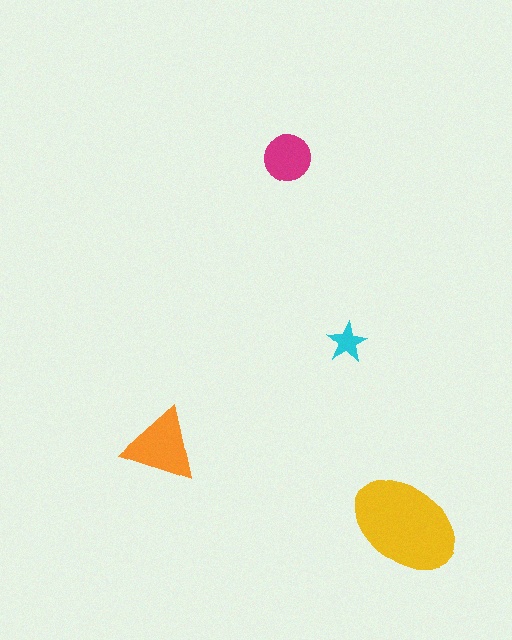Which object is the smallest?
The cyan star.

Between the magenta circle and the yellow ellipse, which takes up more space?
The yellow ellipse.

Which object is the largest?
The yellow ellipse.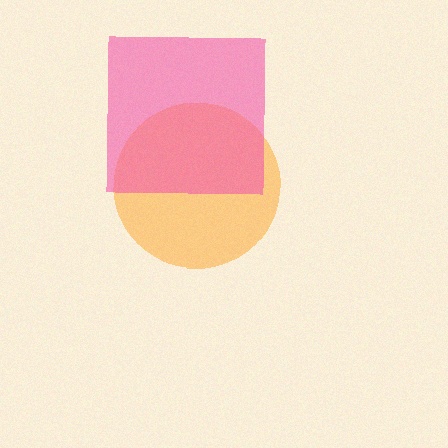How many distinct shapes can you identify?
There are 2 distinct shapes: an orange circle, a pink square.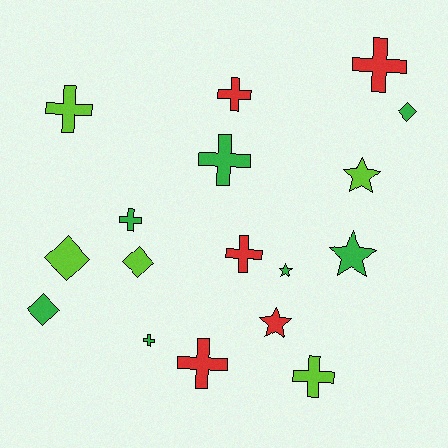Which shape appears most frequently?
Cross, with 9 objects.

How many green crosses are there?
There are 3 green crosses.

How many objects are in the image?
There are 17 objects.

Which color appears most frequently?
Green, with 7 objects.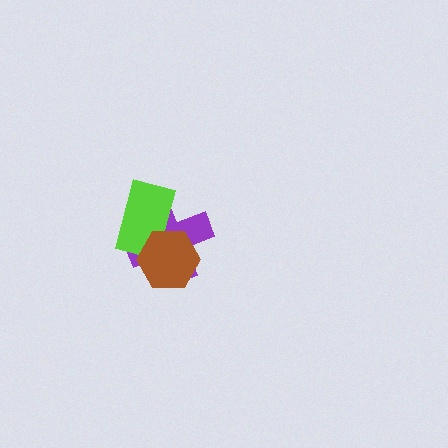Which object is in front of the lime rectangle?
The brown hexagon is in front of the lime rectangle.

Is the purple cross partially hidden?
Yes, it is partially covered by another shape.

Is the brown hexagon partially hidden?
No, no other shape covers it.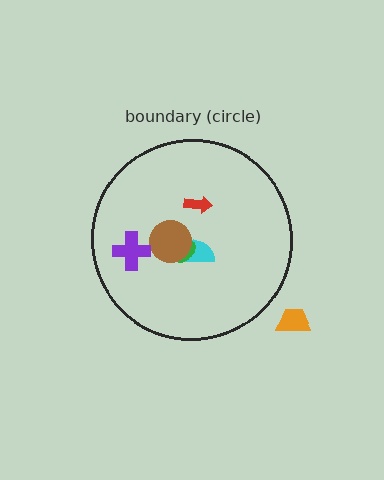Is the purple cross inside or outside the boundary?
Inside.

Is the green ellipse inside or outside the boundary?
Inside.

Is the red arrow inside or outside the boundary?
Inside.